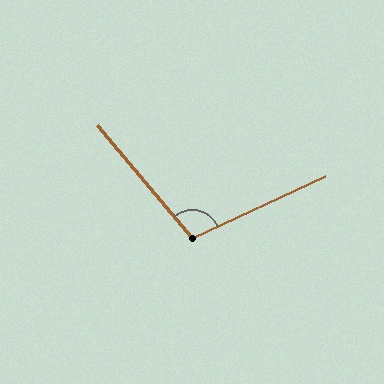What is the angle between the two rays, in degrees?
Approximately 105 degrees.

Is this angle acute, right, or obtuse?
It is obtuse.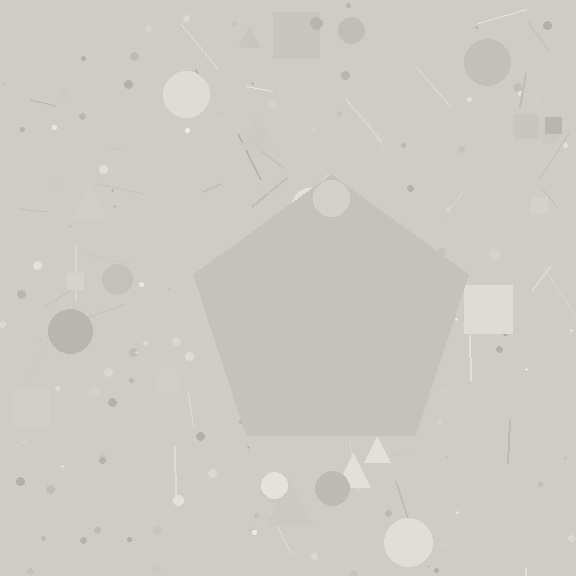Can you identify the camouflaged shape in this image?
The camouflaged shape is a pentagon.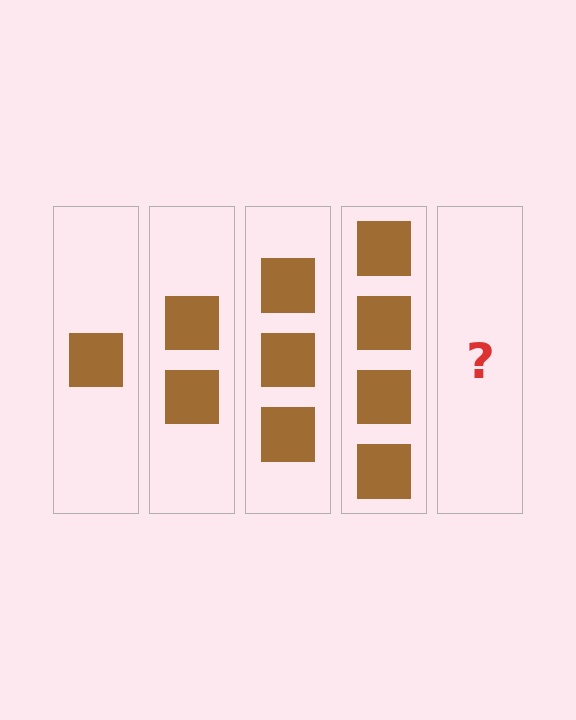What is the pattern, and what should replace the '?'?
The pattern is that each step adds one more square. The '?' should be 5 squares.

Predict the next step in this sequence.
The next step is 5 squares.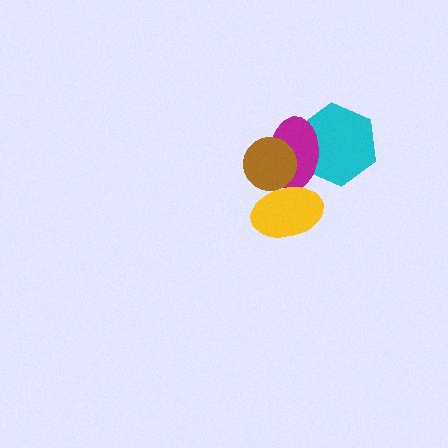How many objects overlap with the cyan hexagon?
1 object overlaps with the cyan hexagon.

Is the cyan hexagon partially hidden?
Yes, it is partially covered by another shape.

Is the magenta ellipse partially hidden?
Yes, it is partially covered by another shape.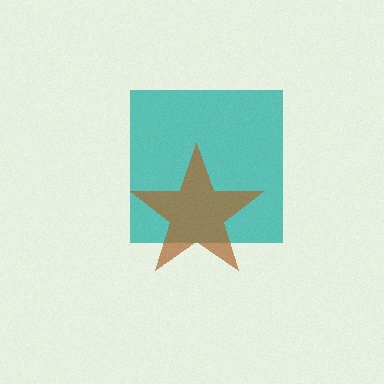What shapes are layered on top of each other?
The layered shapes are: a teal square, a brown star.